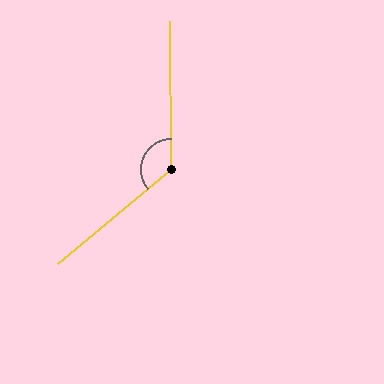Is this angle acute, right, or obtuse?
It is obtuse.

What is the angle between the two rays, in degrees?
Approximately 130 degrees.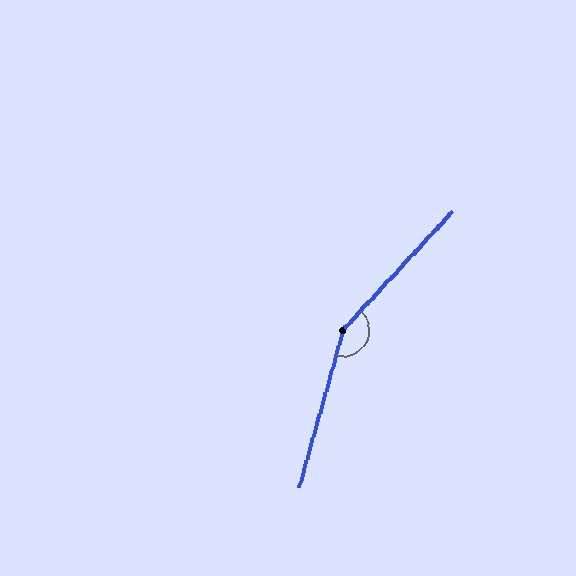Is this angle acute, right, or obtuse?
It is obtuse.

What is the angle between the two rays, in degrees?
Approximately 153 degrees.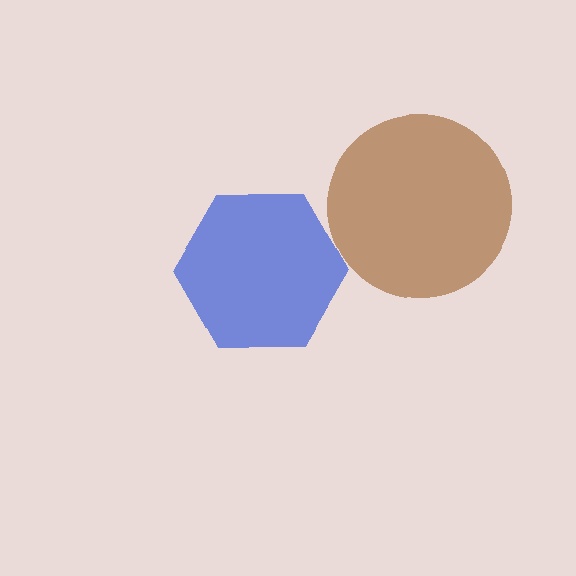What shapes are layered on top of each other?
The layered shapes are: a brown circle, a blue hexagon.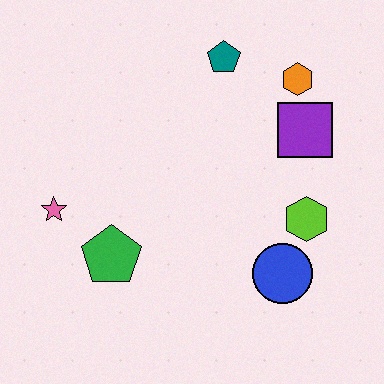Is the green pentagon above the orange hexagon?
No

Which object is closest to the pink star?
The green pentagon is closest to the pink star.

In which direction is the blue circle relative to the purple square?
The blue circle is below the purple square.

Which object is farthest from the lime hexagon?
The pink star is farthest from the lime hexagon.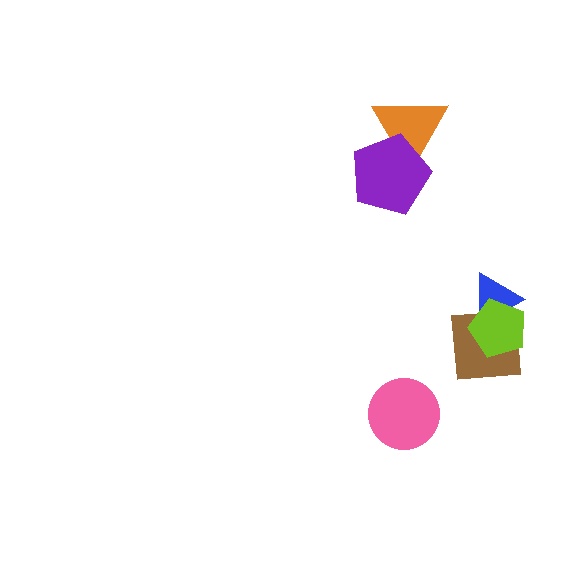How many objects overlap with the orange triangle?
1 object overlaps with the orange triangle.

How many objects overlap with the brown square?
2 objects overlap with the brown square.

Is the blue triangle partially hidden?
Yes, it is partially covered by another shape.